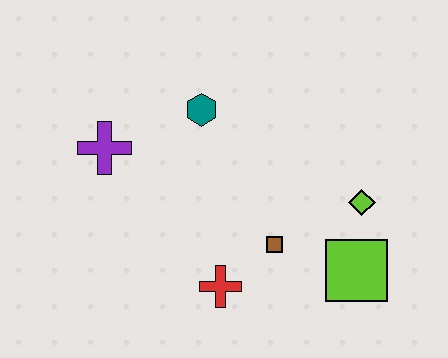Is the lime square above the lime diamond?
No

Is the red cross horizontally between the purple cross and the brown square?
Yes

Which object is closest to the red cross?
The brown square is closest to the red cross.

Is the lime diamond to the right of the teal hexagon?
Yes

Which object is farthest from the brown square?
The purple cross is farthest from the brown square.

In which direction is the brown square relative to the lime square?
The brown square is to the left of the lime square.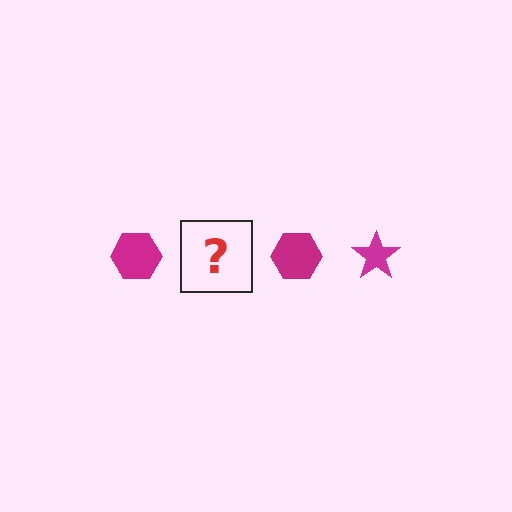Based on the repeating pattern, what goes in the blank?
The blank should be a magenta star.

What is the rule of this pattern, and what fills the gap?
The rule is that the pattern cycles through hexagon, star shapes in magenta. The gap should be filled with a magenta star.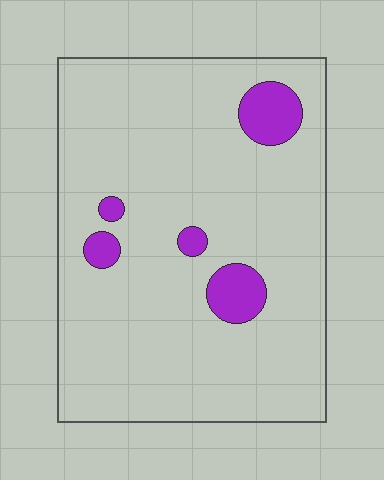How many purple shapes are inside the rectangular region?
5.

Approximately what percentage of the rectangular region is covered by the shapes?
Approximately 10%.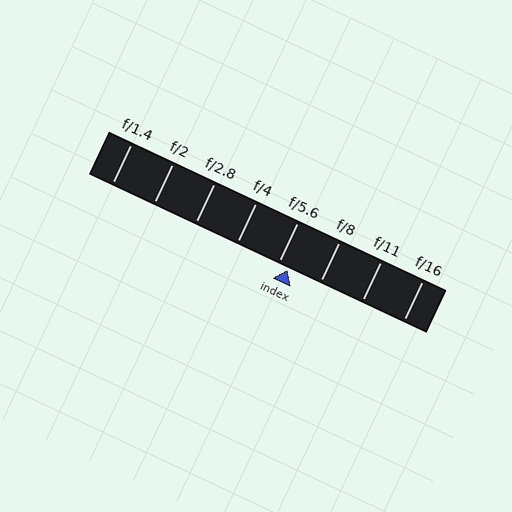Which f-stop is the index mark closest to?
The index mark is closest to f/5.6.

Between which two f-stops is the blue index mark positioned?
The index mark is between f/5.6 and f/8.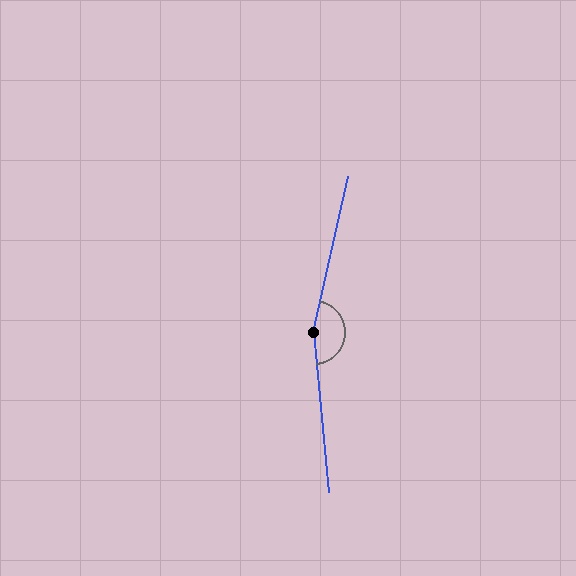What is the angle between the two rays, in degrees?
Approximately 162 degrees.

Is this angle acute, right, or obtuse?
It is obtuse.